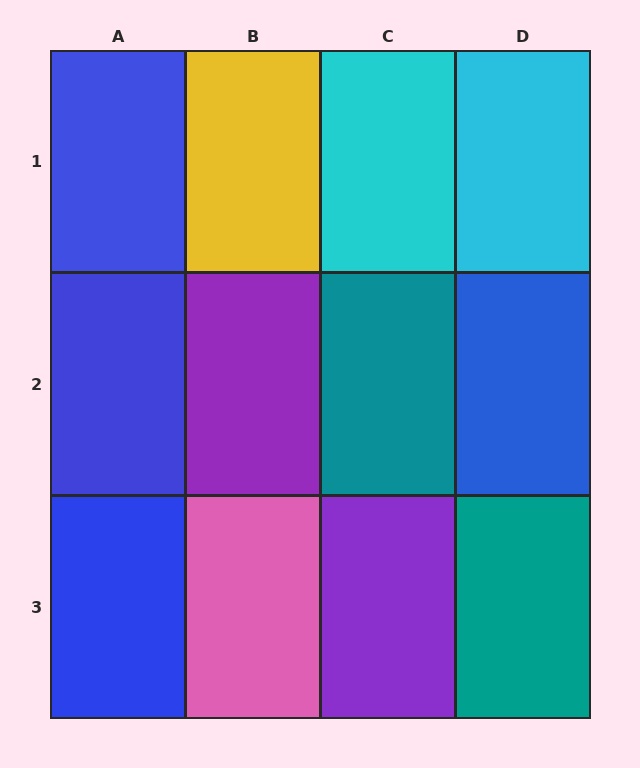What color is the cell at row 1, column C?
Cyan.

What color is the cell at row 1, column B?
Yellow.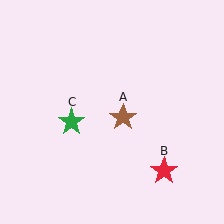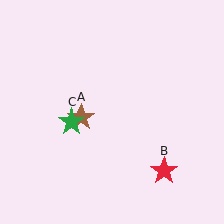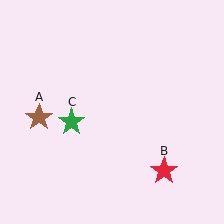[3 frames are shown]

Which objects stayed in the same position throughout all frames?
Red star (object B) and green star (object C) remained stationary.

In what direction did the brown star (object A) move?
The brown star (object A) moved left.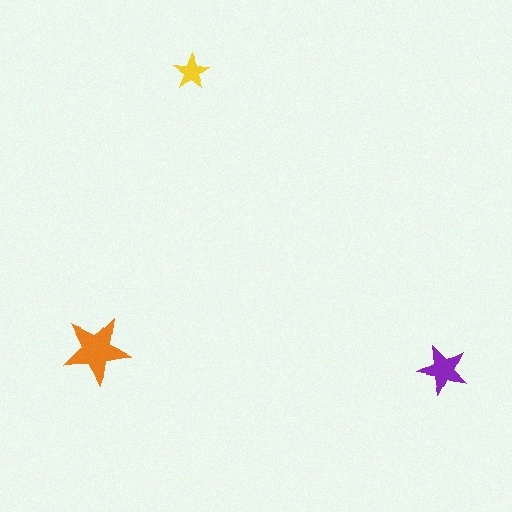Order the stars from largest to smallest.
the orange one, the purple one, the yellow one.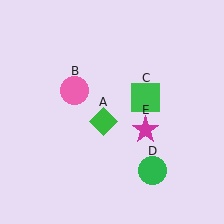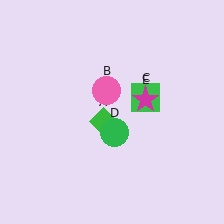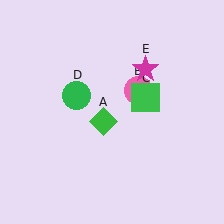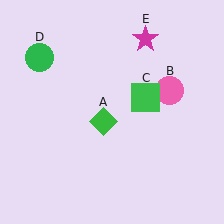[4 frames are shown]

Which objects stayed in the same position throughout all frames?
Green diamond (object A) and green square (object C) remained stationary.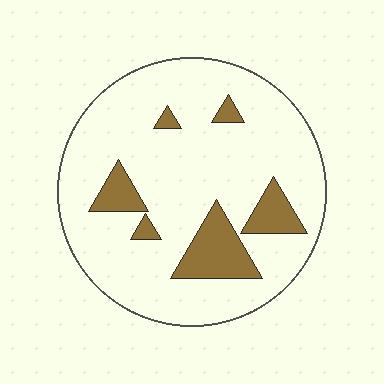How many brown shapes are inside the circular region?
6.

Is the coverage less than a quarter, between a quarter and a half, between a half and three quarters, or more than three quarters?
Less than a quarter.